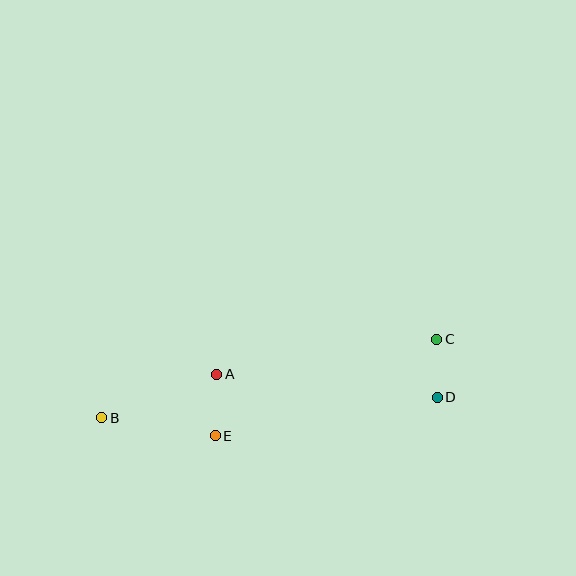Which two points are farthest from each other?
Points B and C are farthest from each other.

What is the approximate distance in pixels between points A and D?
The distance between A and D is approximately 222 pixels.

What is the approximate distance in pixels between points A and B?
The distance between A and B is approximately 123 pixels.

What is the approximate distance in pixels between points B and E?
The distance between B and E is approximately 115 pixels.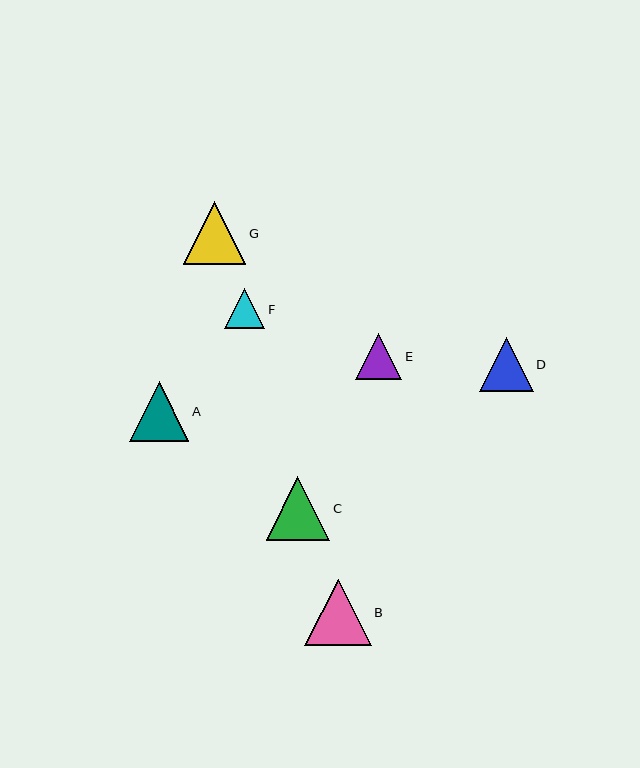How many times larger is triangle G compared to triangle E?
Triangle G is approximately 1.3 times the size of triangle E.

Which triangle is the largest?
Triangle B is the largest with a size of approximately 66 pixels.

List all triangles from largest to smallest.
From largest to smallest: B, C, G, A, D, E, F.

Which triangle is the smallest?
Triangle F is the smallest with a size of approximately 40 pixels.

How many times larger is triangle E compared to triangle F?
Triangle E is approximately 1.2 times the size of triangle F.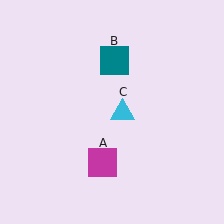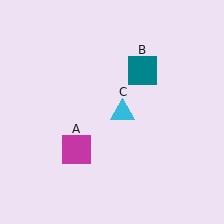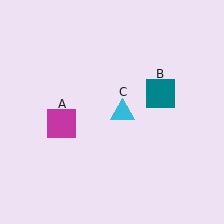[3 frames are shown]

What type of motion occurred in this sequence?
The magenta square (object A), teal square (object B) rotated clockwise around the center of the scene.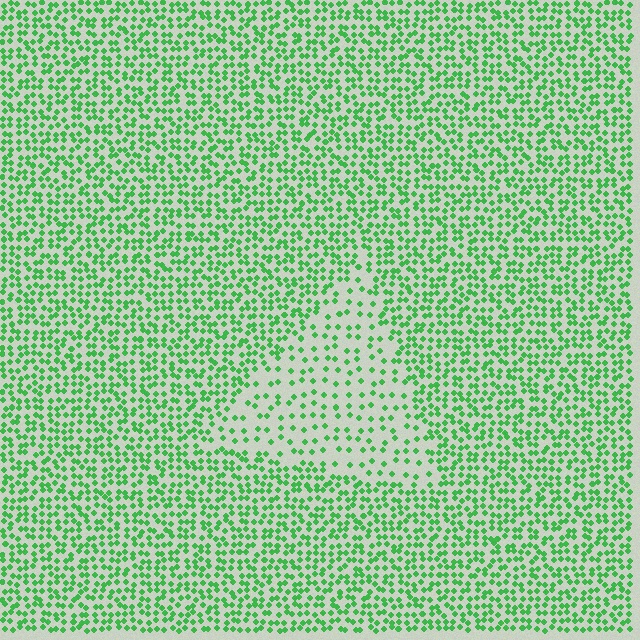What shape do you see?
I see a triangle.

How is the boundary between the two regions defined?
The boundary is defined by a change in element density (approximately 2.2x ratio). All elements are the same color, size, and shape.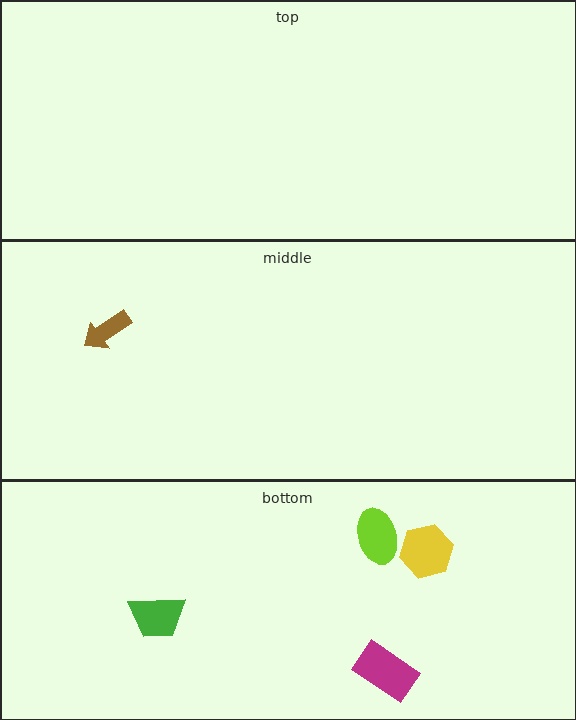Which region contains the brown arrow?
The middle region.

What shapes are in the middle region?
The brown arrow.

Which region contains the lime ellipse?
The bottom region.